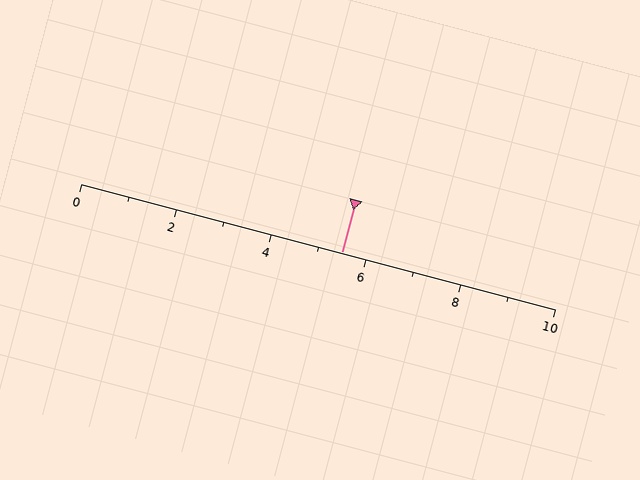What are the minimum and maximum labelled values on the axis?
The axis runs from 0 to 10.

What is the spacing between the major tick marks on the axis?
The major ticks are spaced 2 apart.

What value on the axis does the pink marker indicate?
The marker indicates approximately 5.5.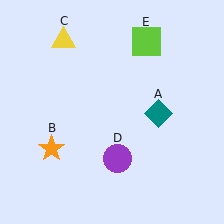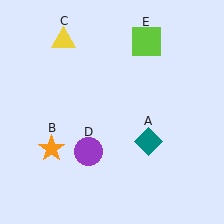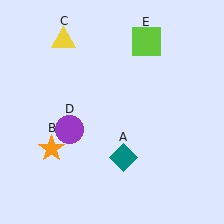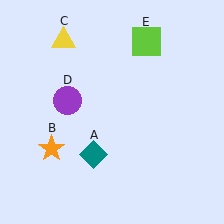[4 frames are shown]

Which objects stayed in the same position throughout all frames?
Orange star (object B) and yellow triangle (object C) and lime square (object E) remained stationary.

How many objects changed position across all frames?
2 objects changed position: teal diamond (object A), purple circle (object D).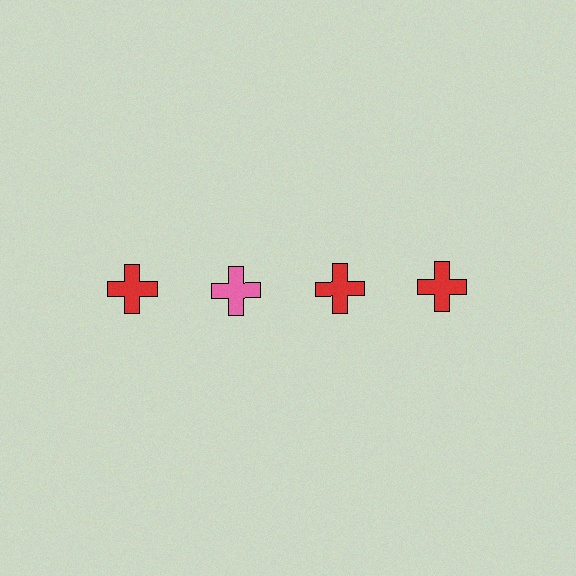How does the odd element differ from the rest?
It has a different color: pink instead of red.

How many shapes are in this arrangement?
There are 4 shapes arranged in a grid pattern.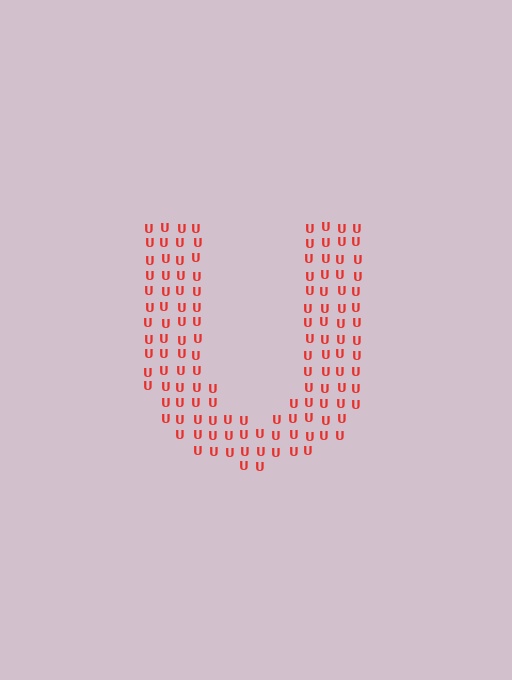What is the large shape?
The large shape is the letter U.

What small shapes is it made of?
It is made of small letter U's.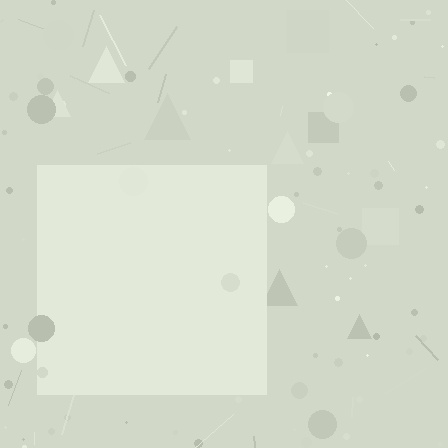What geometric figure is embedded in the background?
A square is embedded in the background.